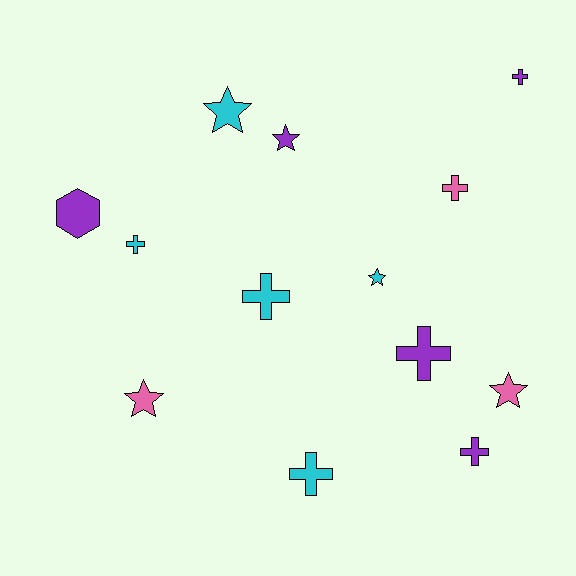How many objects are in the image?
There are 13 objects.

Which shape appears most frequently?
Cross, with 7 objects.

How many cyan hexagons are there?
There are no cyan hexagons.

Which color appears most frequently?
Cyan, with 5 objects.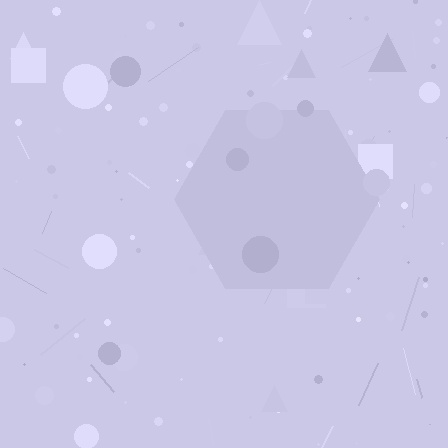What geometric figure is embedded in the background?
A hexagon is embedded in the background.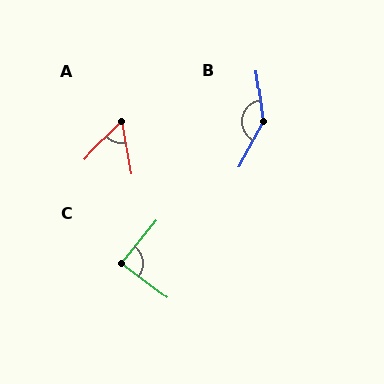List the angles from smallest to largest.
A (55°), C (88°), B (144°).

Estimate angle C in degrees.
Approximately 88 degrees.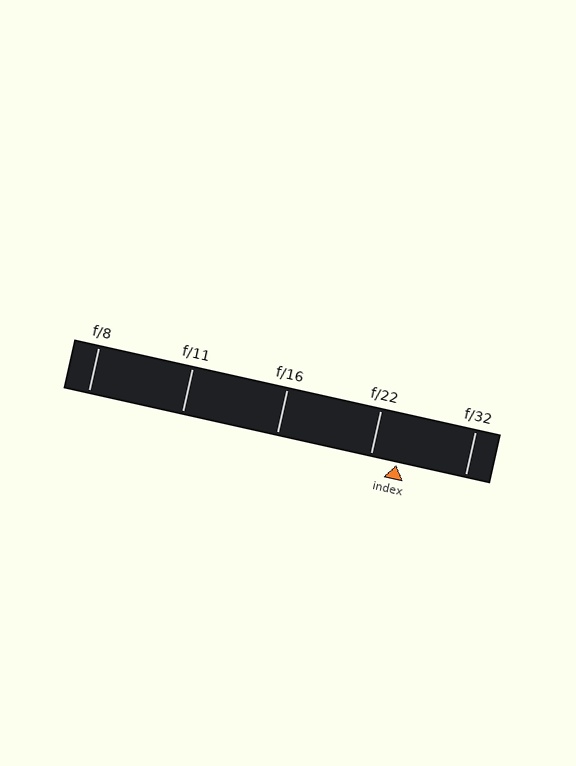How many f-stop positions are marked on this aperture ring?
There are 5 f-stop positions marked.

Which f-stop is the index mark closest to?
The index mark is closest to f/22.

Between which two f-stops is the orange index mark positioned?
The index mark is between f/22 and f/32.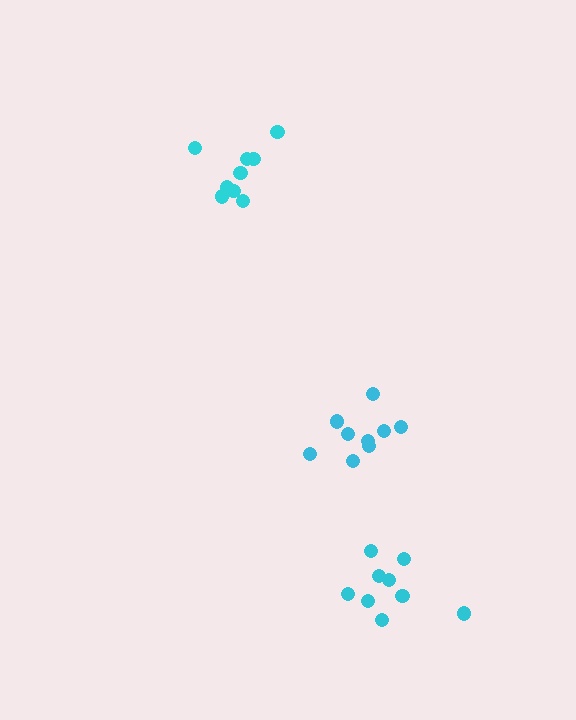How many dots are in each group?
Group 1: 9 dots, Group 2: 9 dots, Group 3: 9 dots (27 total).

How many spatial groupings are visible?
There are 3 spatial groupings.